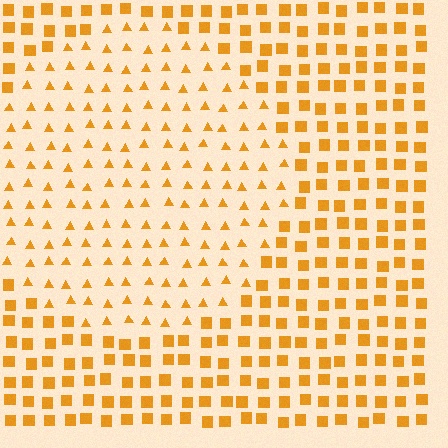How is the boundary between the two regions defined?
The boundary is defined by a change in element shape: triangles inside vs. squares outside. All elements share the same color and spacing.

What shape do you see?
I see a circle.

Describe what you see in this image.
The image is filled with small orange elements arranged in a uniform grid. A circle-shaped region contains triangles, while the surrounding area contains squares. The boundary is defined purely by the change in element shape.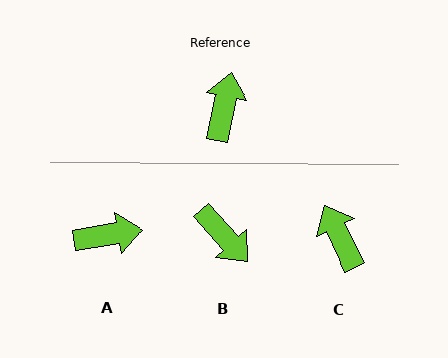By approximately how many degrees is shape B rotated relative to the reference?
Approximately 127 degrees clockwise.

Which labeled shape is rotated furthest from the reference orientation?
B, about 127 degrees away.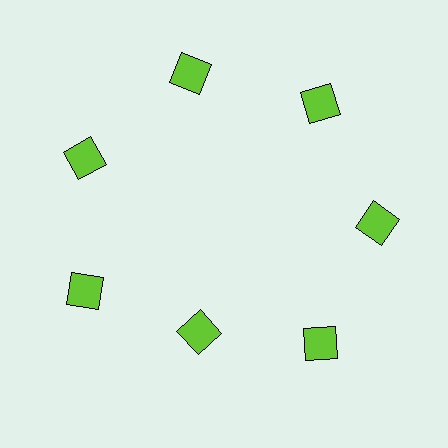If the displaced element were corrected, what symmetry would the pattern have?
It would have 7-fold rotational symmetry — the pattern would map onto itself every 51 degrees.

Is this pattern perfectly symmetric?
No. The 7 lime squares are arranged in a ring, but one element near the 6 o'clock position is pulled inward toward the center, breaking the 7-fold rotational symmetry.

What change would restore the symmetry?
The symmetry would be restored by moving it outward, back onto the ring so that all 7 squares sit at equal angles and equal distance from the center.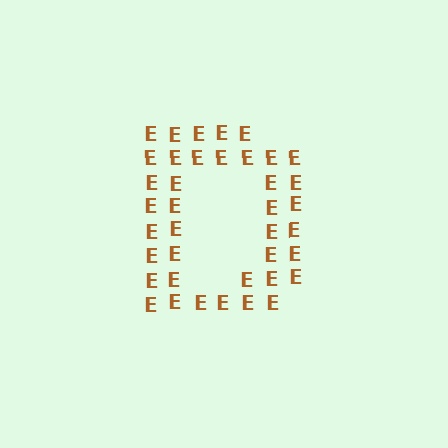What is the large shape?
The large shape is the letter D.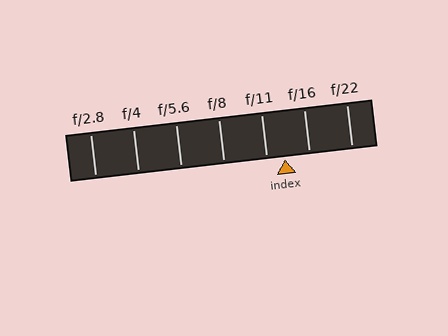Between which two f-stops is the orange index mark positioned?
The index mark is between f/11 and f/16.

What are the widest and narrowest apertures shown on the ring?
The widest aperture shown is f/2.8 and the narrowest is f/22.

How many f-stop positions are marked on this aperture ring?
There are 7 f-stop positions marked.